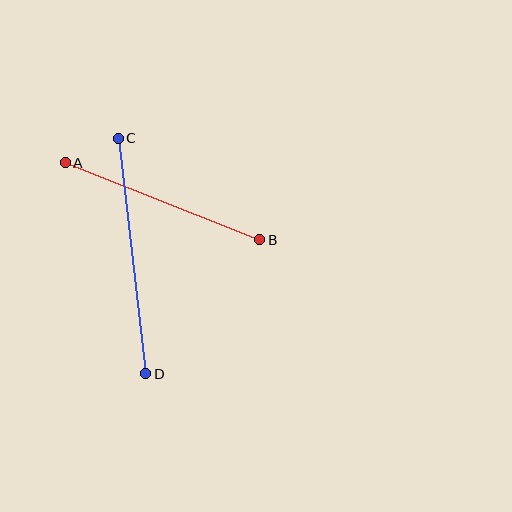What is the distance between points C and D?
The distance is approximately 237 pixels.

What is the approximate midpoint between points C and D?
The midpoint is at approximately (132, 256) pixels.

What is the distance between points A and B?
The distance is approximately 209 pixels.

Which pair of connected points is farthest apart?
Points C and D are farthest apart.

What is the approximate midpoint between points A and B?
The midpoint is at approximately (162, 201) pixels.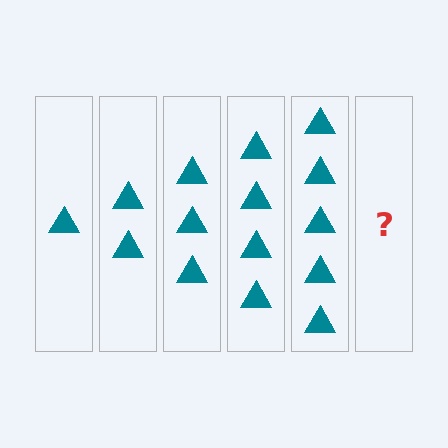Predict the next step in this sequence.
The next step is 6 triangles.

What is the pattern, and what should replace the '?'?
The pattern is that each step adds one more triangle. The '?' should be 6 triangles.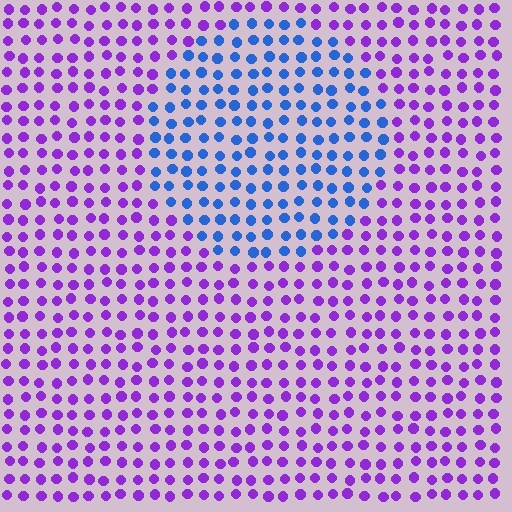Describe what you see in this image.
The image is filled with small purple elements in a uniform arrangement. A circle-shaped region is visible where the elements are tinted to a slightly different hue, forming a subtle color boundary.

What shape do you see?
I see a circle.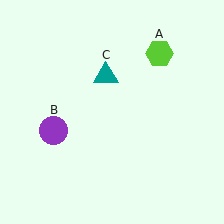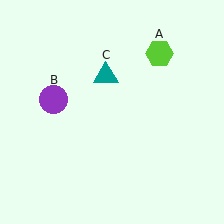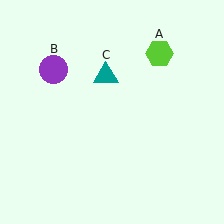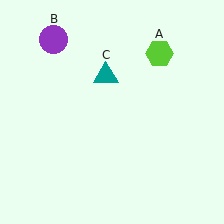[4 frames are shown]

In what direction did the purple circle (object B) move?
The purple circle (object B) moved up.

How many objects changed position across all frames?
1 object changed position: purple circle (object B).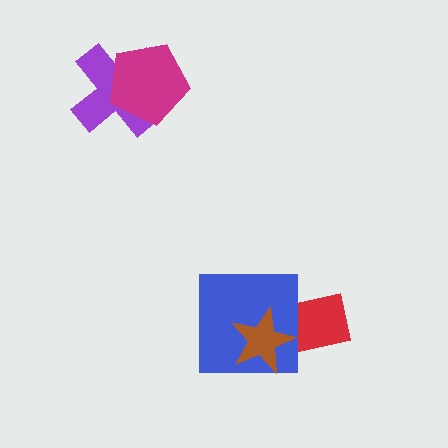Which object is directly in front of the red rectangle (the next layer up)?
The blue square is directly in front of the red rectangle.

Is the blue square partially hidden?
Yes, it is partially covered by another shape.